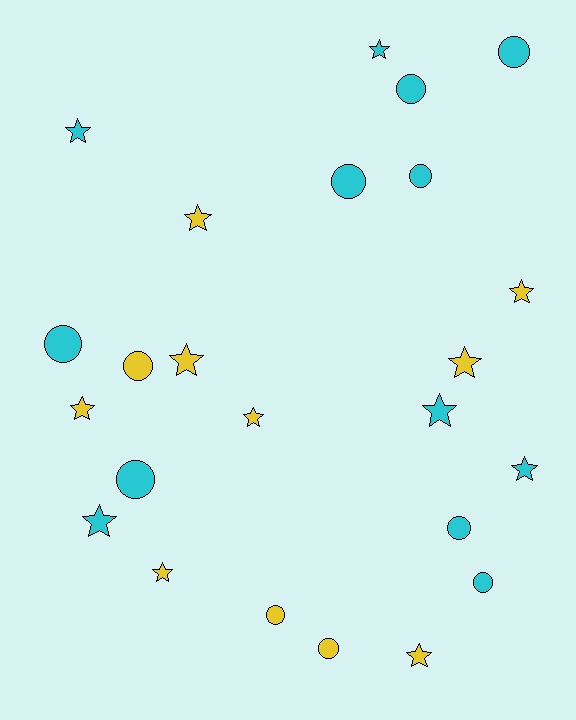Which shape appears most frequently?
Star, with 13 objects.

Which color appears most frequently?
Cyan, with 13 objects.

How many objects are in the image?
There are 24 objects.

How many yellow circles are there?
There are 3 yellow circles.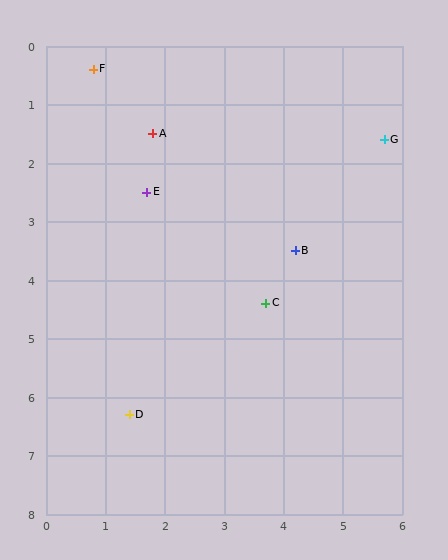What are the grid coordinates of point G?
Point G is at approximately (5.7, 1.6).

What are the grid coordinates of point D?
Point D is at approximately (1.4, 6.3).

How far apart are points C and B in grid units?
Points C and B are about 1.0 grid units apart.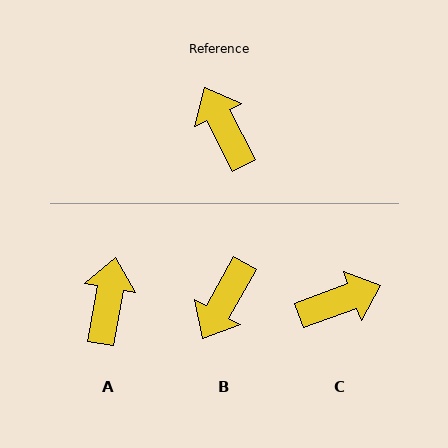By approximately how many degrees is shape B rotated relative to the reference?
Approximately 123 degrees counter-clockwise.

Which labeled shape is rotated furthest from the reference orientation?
B, about 123 degrees away.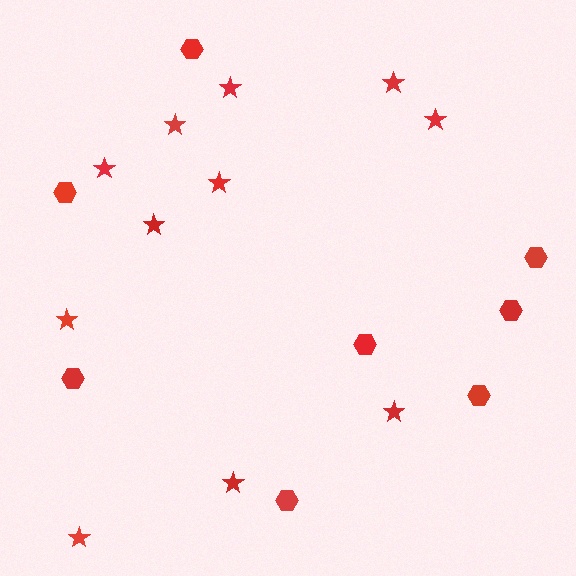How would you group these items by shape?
There are 2 groups: one group of hexagons (8) and one group of stars (11).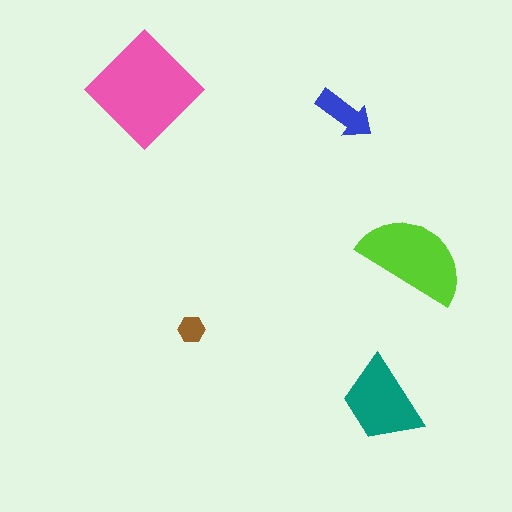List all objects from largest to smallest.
The pink diamond, the lime semicircle, the teal trapezoid, the blue arrow, the brown hexagon.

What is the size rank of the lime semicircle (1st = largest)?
2nd.